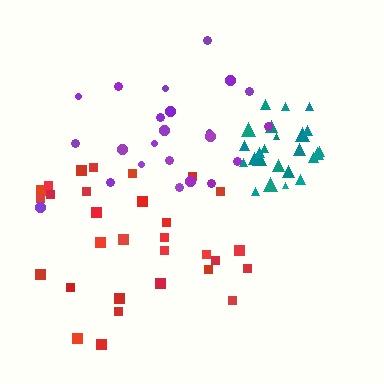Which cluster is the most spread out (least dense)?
Purple.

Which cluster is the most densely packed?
Teal.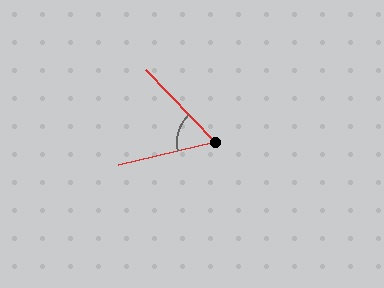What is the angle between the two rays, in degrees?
Approximately 60 degrees.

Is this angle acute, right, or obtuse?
It is acute.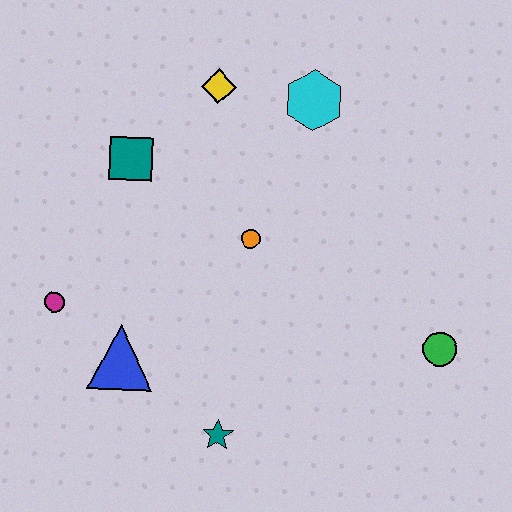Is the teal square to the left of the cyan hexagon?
Yes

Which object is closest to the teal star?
The blue triangle is closest to the teal star.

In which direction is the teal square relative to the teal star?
The teal square is above the teal star.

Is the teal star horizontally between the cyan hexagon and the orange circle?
No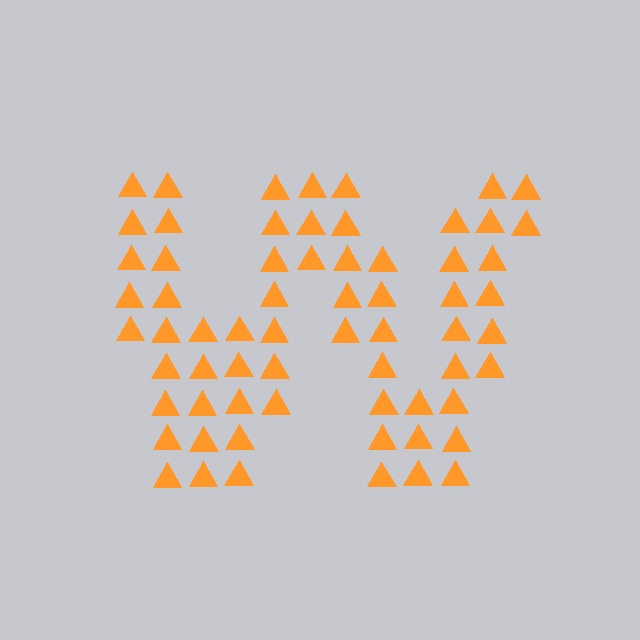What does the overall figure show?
The overall figure shows the letter W.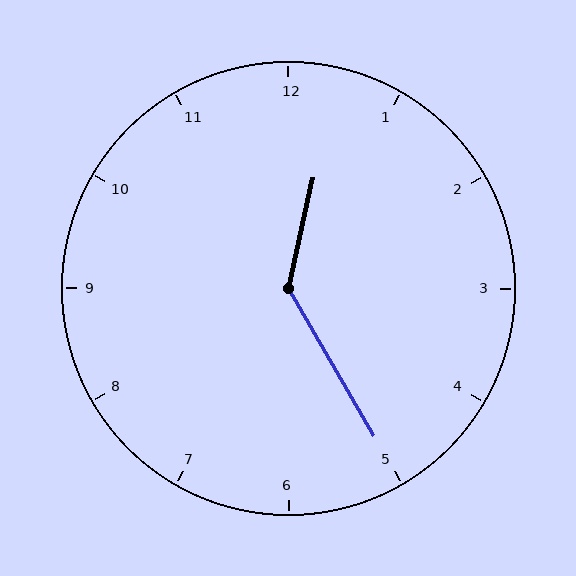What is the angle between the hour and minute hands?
Approximately 138 degrees.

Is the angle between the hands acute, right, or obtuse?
It is obtuse.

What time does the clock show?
12:25.